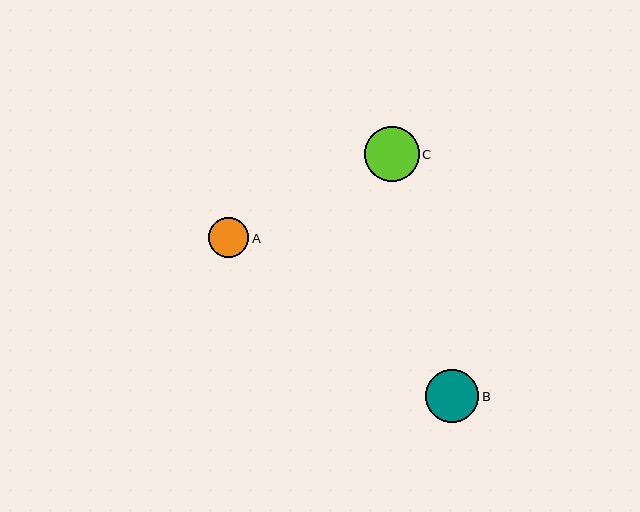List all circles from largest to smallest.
From largest to smallest: C, B, A.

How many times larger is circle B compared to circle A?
Circle B is approximately 1.3 times the size of circle A.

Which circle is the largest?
Circle C is the largest with a size of approximately 55 pixels.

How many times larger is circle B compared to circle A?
Circle B is approximately 1.3 times the size of circle A.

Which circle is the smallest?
Circle A is the smallest with a size of approximately 40 pixels.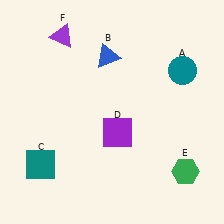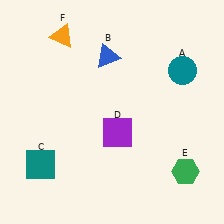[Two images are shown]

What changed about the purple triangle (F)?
In Image 1, F is purple. In Image 2, it changed to orange.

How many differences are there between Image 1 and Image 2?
There is 1 difference between the two images.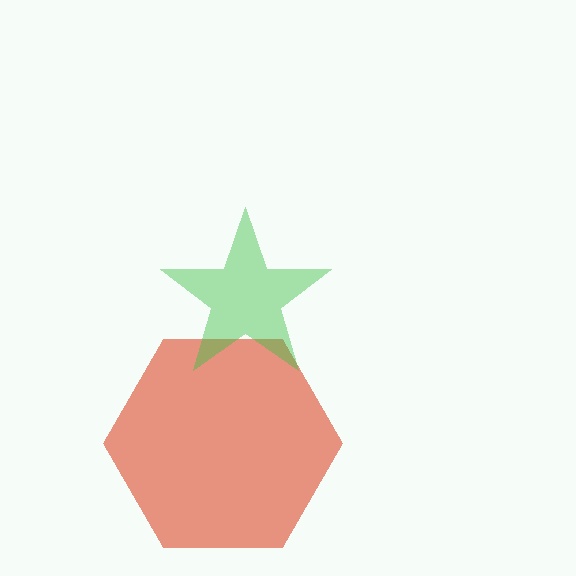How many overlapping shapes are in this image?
There are 2 overlapping shapes in the image.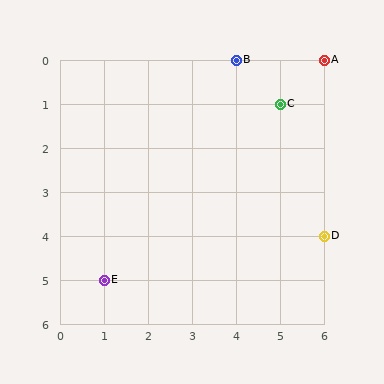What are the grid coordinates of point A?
Point A is at grid coordinates (6, 0).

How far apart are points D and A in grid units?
Points D and A are 4 rows apart.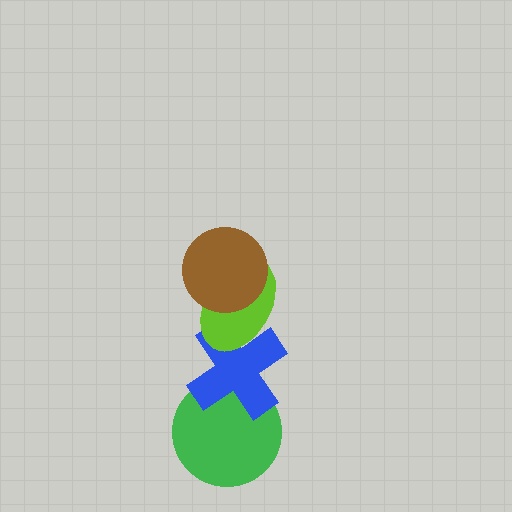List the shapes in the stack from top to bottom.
From top to bottom: the brown circle, the lime ellipse, the blue cross, the green circle.